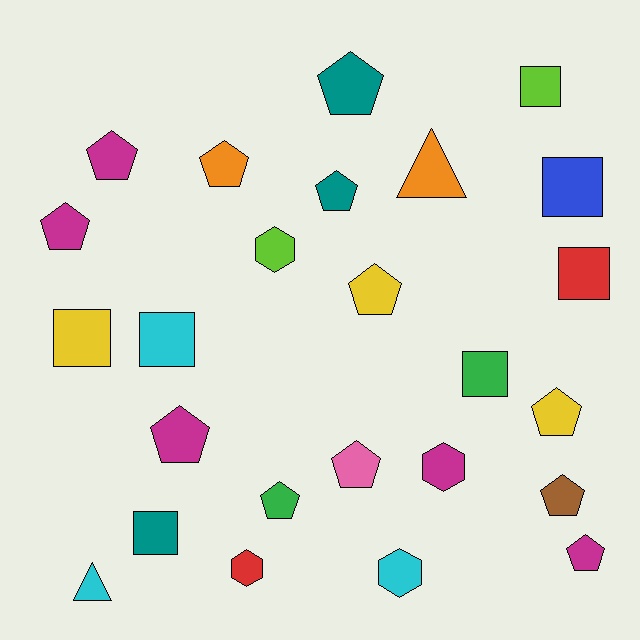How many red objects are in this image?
There are 2 red objects.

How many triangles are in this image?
There are 2 triangles.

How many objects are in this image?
There are 25 objects.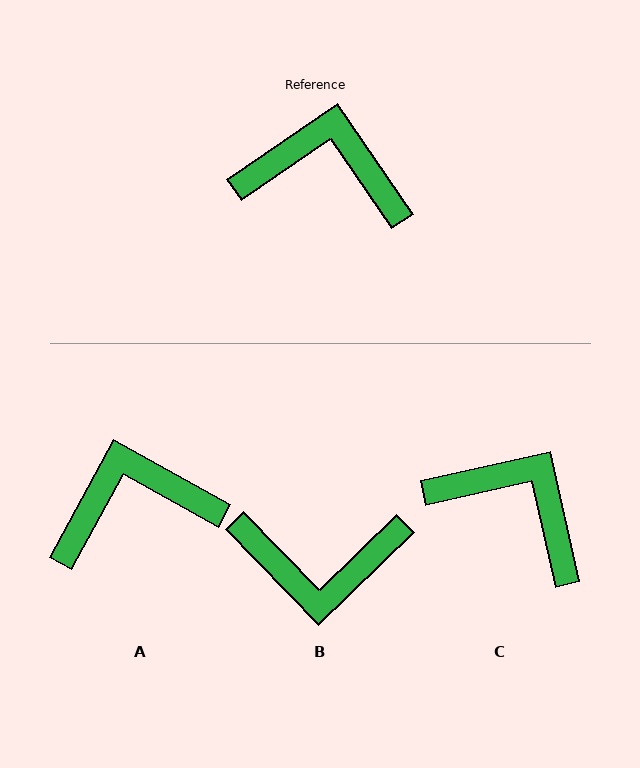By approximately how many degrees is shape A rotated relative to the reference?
Approximately 27 degrees counter-clockwise.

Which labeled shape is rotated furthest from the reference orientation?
B, about 170 degrees away.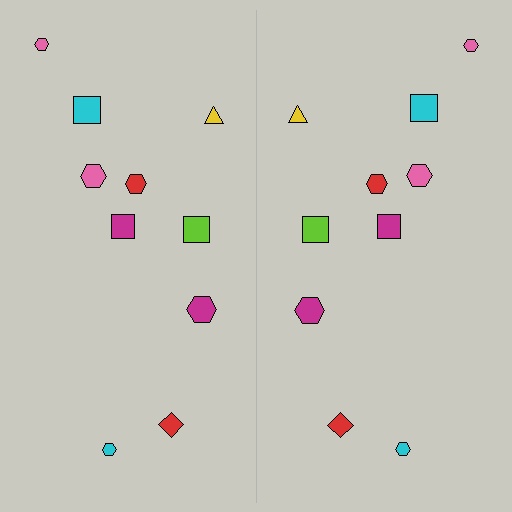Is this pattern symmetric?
Yes, this pattern has bilateral (reflection) symmetry.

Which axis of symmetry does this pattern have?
The pattern has a vertical axis of symmetry running through the center of the image.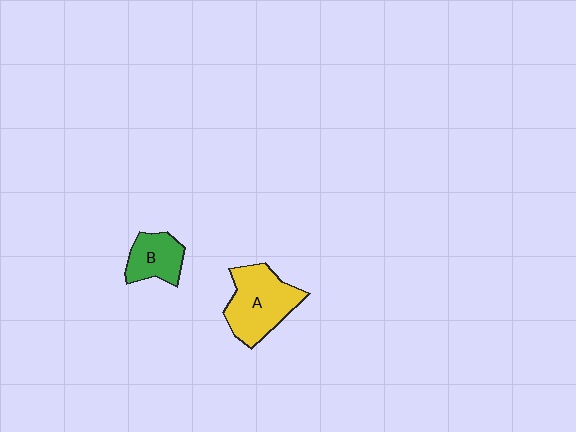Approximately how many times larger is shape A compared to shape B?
Approximately 1.7 times.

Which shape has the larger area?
Shape A (yellow).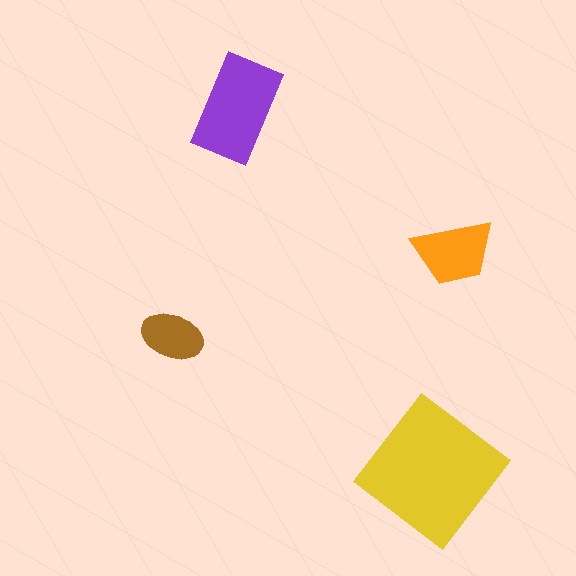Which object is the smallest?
The brown ellipse.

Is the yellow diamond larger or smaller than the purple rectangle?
Larger.